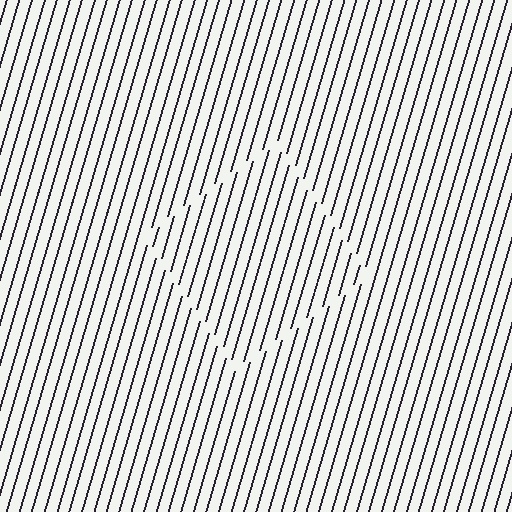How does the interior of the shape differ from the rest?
The interior of the shape contains the same grating, shifted by half a period — the contour is defined by the phase discontinuity where line-ends from the inner and outer gratings abut.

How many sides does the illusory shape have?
4 sides — the line-ends trace a square.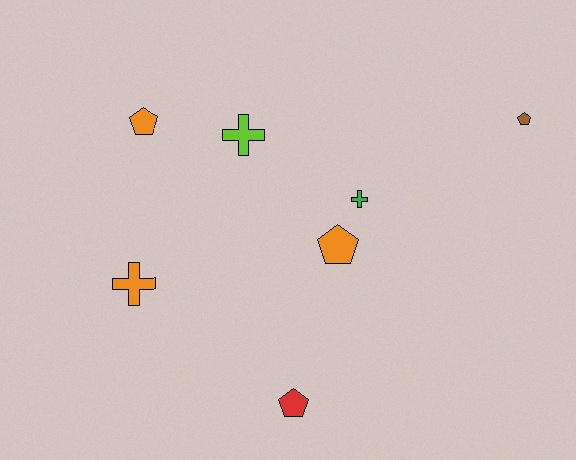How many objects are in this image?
There are 7 objects.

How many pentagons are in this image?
There are 4 pentagons.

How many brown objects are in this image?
There is 1 brown object.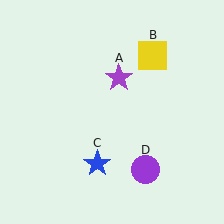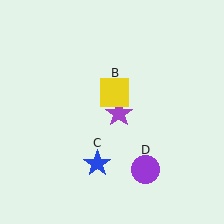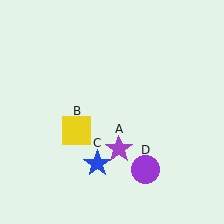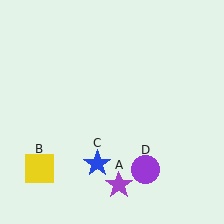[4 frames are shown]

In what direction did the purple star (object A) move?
The purple star (object A) moved down.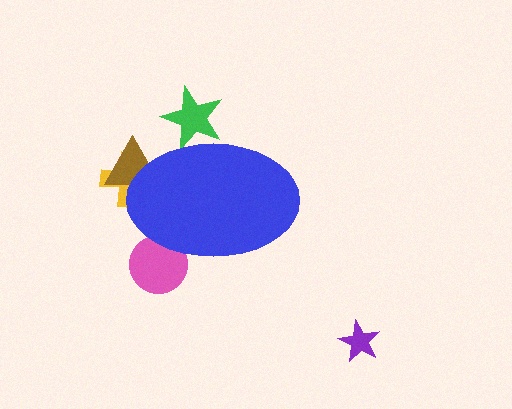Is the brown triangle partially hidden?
Yes, the brown triangle is partially hidden behind the blue ellipse.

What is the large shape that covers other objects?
A blue ellipse.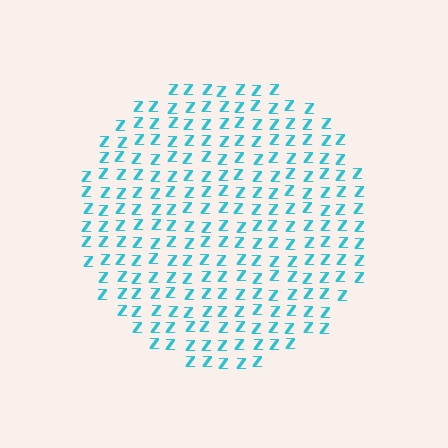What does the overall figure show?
The overall figure shows a circle.